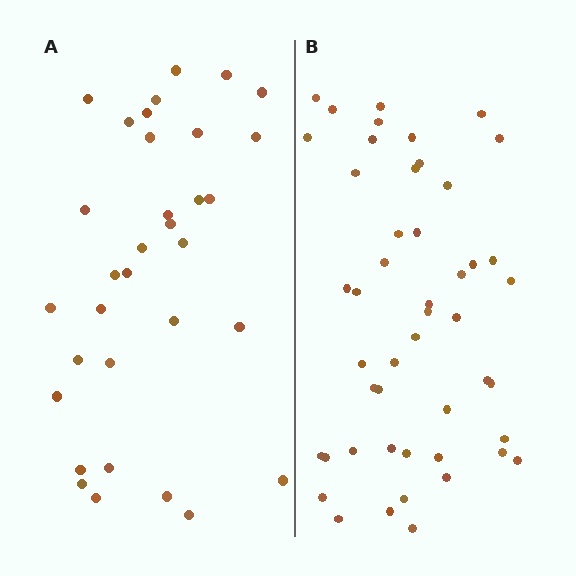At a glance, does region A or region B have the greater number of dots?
Region B (the right region) has more dots.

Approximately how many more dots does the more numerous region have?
Region B has approximately 15 more dots than region A.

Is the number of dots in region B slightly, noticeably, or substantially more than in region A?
Region B has substantially more. The ratio is roughly 1.5 to 1.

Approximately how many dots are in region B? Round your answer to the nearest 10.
About 50 dots. (The exact count is 48, which rounds to 50.)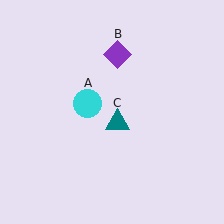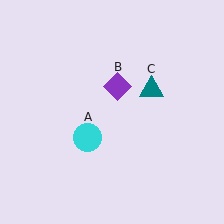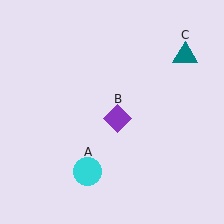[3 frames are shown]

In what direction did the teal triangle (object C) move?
The teal triangle (object C) moved up and to the right.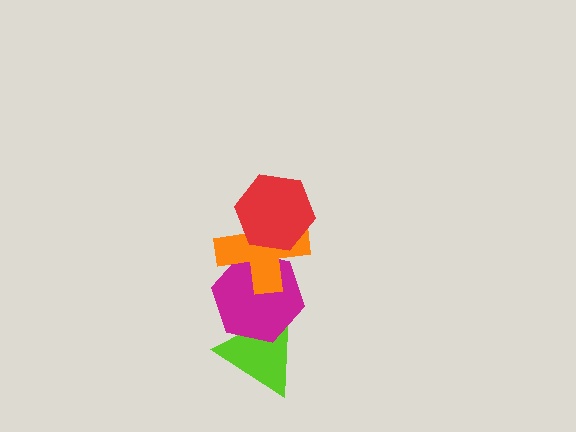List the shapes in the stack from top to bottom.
From top to bottom: the red hexagon, the orange cross, the magenta hexagon, the lime triangle.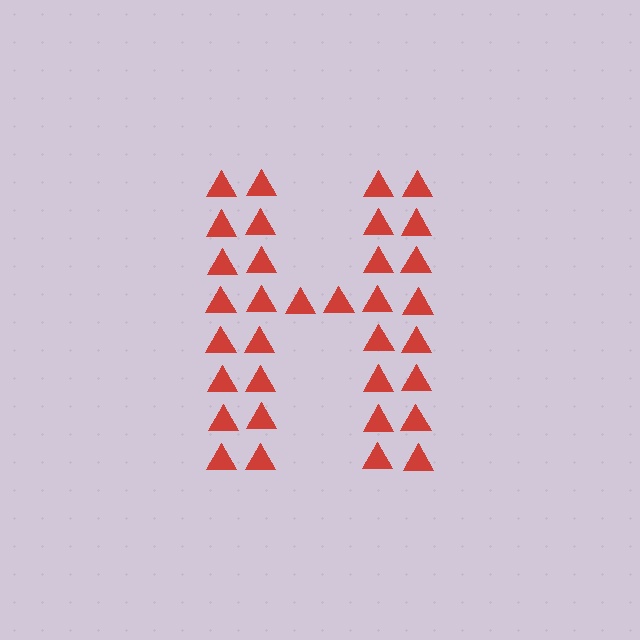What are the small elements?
The small elements are triangles.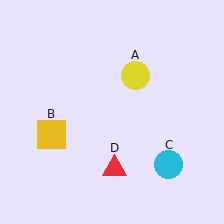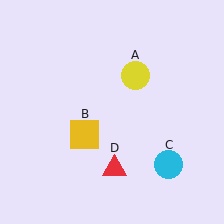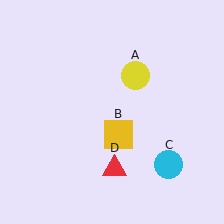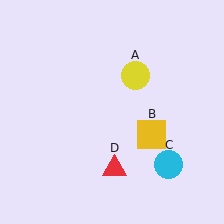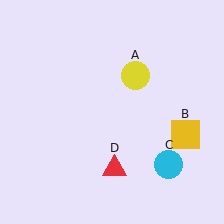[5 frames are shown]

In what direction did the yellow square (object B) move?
The yellow square (object B) moved right.